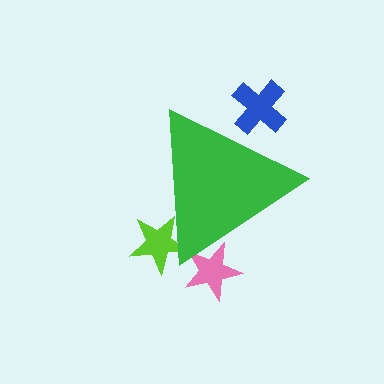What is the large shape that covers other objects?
A green triangle.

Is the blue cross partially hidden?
Yes, the blue cross is partially hidden behind the green triangle.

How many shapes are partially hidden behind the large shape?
3 shapes are partially hidden.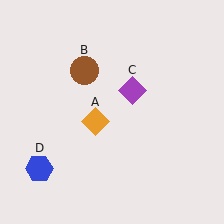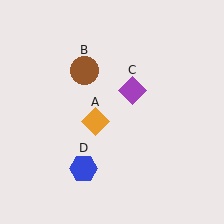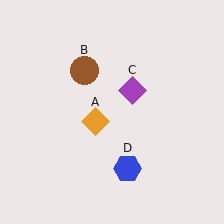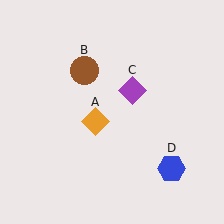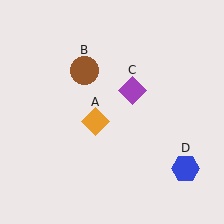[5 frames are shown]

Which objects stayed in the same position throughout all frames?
Orange diamond (object A) and brown circle (object B) and purple diamond (object C) remained stationary.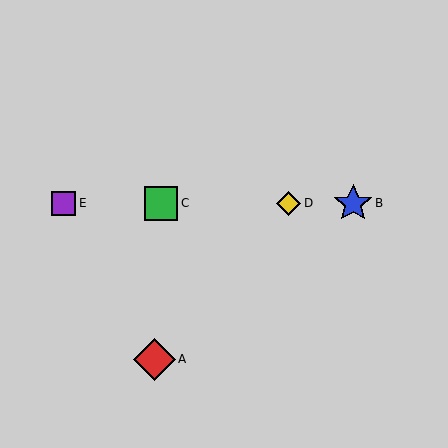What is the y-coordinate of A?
Object A is at y≈359.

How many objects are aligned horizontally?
4 objects (B, C, D, E) are aligned horizontally.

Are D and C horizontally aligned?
Yes, both are at y≈203.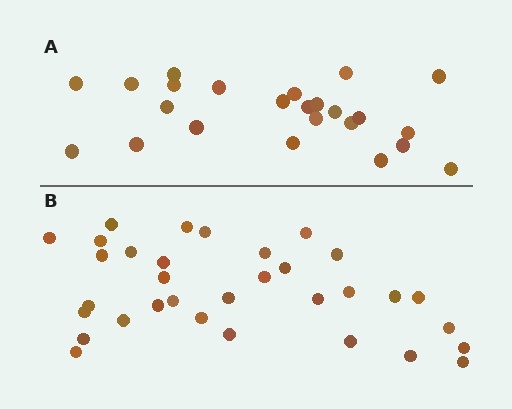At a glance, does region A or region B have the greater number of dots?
Region B (the bottom region) has more dots.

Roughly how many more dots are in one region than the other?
Region B has roughly 8 or so more dots than region A.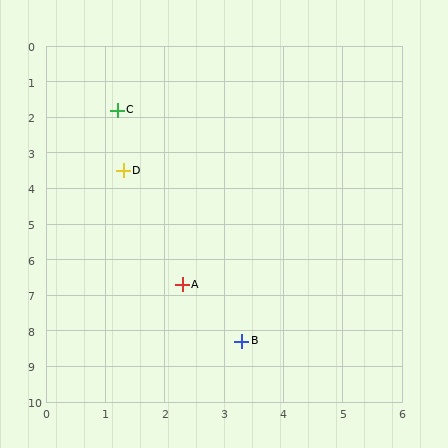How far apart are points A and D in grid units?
Points A and D are about 3.4 grid units apart.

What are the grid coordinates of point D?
Point D is at approximately (1.3, 3.5).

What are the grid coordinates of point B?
Point B is at approximately (3.3, 8.3).